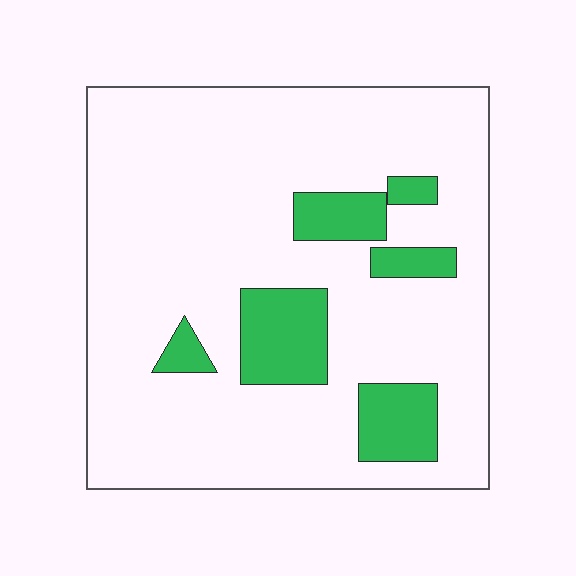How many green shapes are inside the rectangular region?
6.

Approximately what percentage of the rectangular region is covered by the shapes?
Approximately 15%.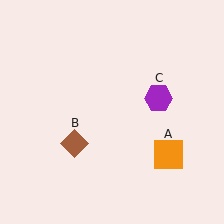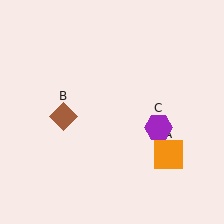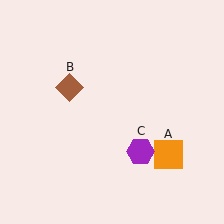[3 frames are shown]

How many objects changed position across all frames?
2 objects changed position: brown diamond (object B), purple hexagon (object C).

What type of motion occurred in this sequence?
The brown diamond (object B), purple hexagon (object C) rotated clockwise around the center of the scene.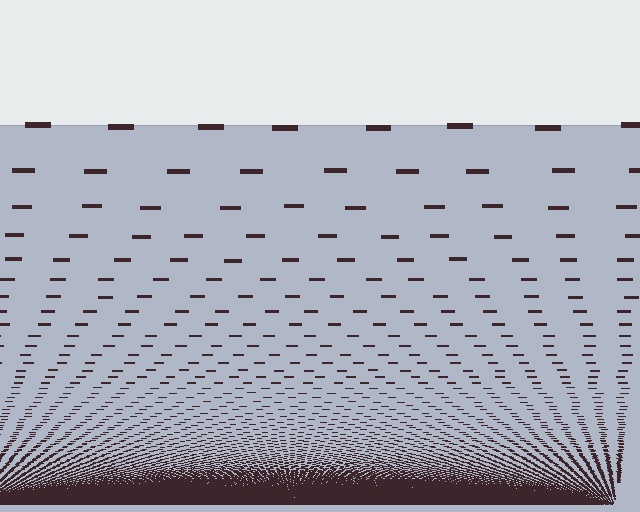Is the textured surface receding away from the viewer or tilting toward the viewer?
The surface appears to tilt toward the viewer. Texture elements get larger and sparser toward the top.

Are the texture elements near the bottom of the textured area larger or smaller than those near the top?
Smaller. The gradient is inverted — elements near the bottom are smaller and denser.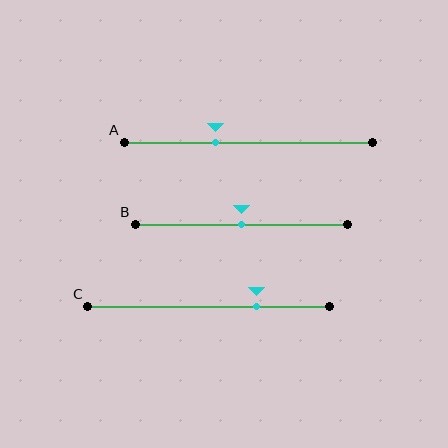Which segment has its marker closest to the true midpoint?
Segment B has its marker closest to the true midpoint.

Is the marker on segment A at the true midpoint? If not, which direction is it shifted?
No, the marker on segment A is shifted to the left by about 13% of the segment length.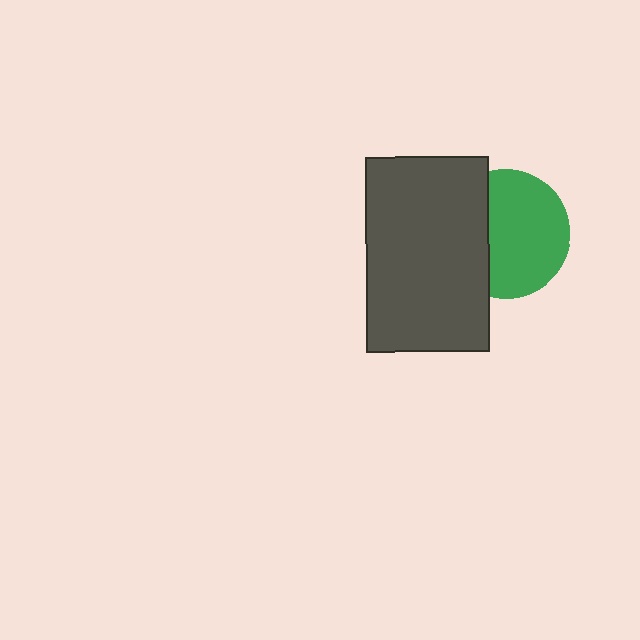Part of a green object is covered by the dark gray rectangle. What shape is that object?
It is a circle.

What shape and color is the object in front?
The object in front is a dark gray rectangle.